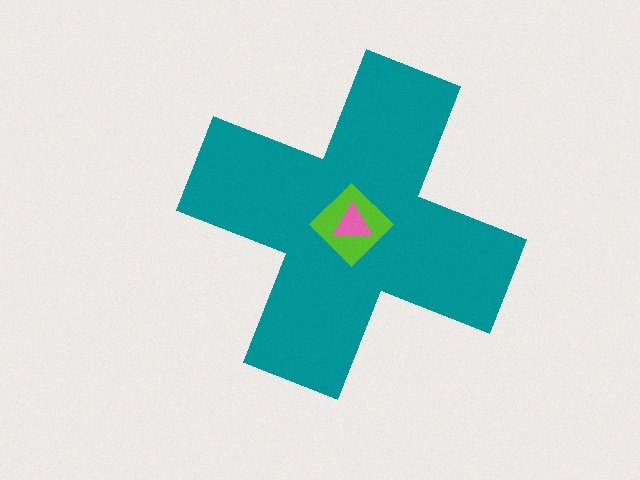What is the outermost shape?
The teal cross.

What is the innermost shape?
The pink triangle.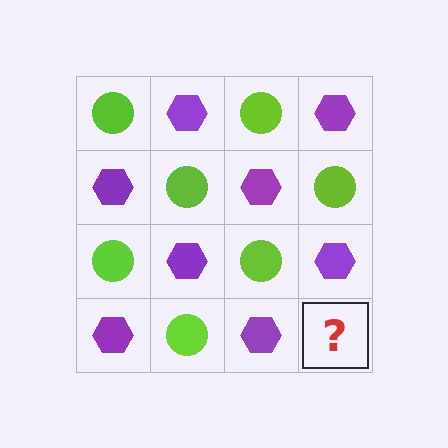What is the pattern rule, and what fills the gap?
The rule is that it alternates lime circle and purple hexagon in a checkerboard pattern. The gap should be filled with a lime circle.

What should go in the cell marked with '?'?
The missing cell should contain a lime circle.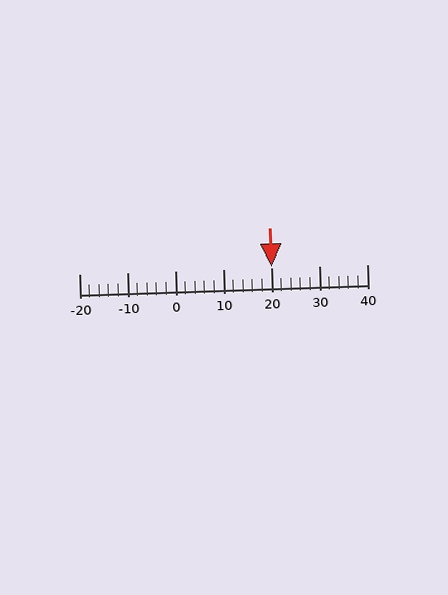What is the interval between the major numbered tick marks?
The major tick marks are spaced 10 units apart.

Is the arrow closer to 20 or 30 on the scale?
The arrow is closer to 20.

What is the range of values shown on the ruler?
The ruler shows values from -20 to 40.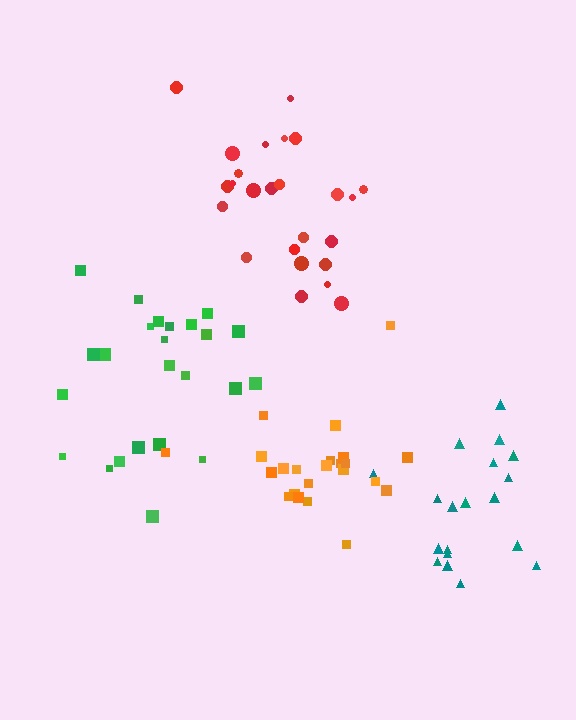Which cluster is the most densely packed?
Red.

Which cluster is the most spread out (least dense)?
Teal.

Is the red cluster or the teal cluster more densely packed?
Red.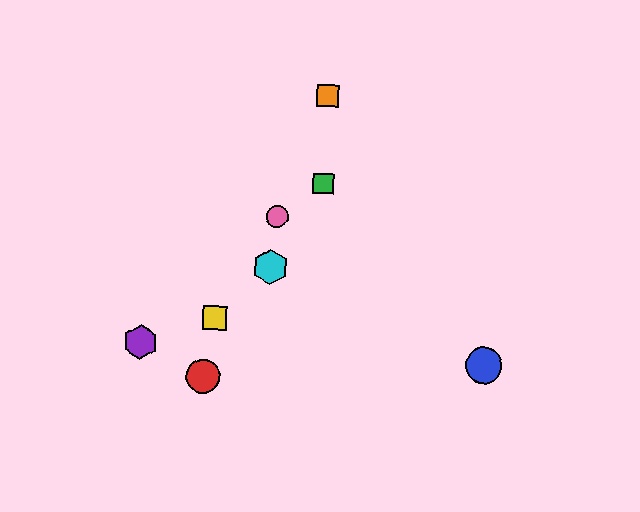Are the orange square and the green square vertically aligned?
Yes, both are at x≈328.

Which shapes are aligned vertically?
The green square, the orange square are aligned vertically.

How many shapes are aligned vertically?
2 shapes (the green square, the orange square) are aligned vertically.